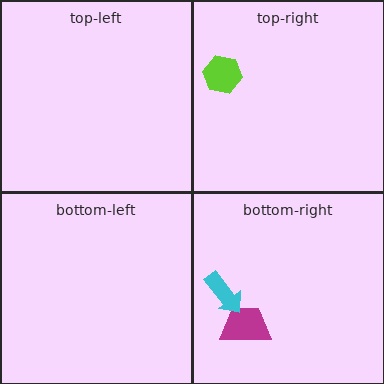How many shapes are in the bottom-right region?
2.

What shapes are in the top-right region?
The lime hexagon.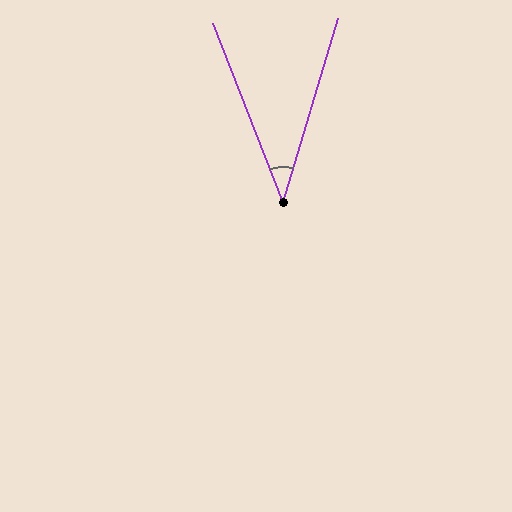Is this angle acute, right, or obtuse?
It is acute.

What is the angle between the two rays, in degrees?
Approximately 38 degrees.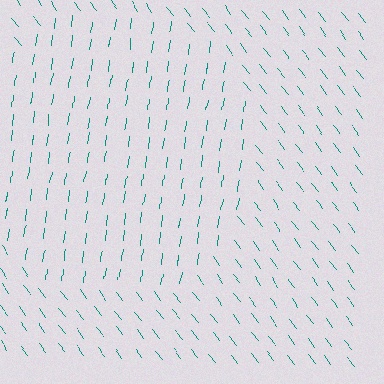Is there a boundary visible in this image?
Yes, there is a texture boundary formed by a change in line orientation.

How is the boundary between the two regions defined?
The boundary is defined purely by a change in line orientation (approximately 45 degrees difference). All lines are the same color and thickness.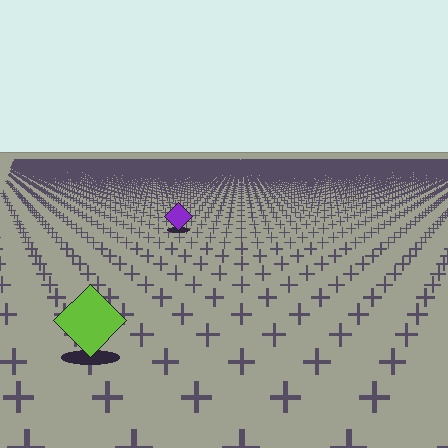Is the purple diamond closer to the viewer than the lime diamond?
No. The lime diamond is closer — you can tell from the texture gradient: the ground texture is coarser near it.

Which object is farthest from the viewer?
The purple diamond is farthest from the viewer. It appears smaller and the ground texture around it is denser.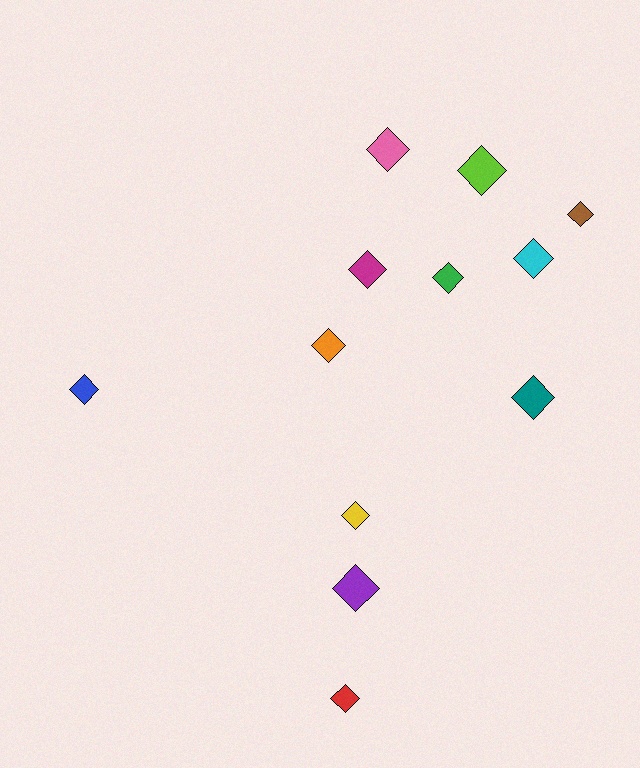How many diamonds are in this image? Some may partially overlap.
There are 12 diamonds.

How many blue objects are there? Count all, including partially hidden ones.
There is 1 blue object.